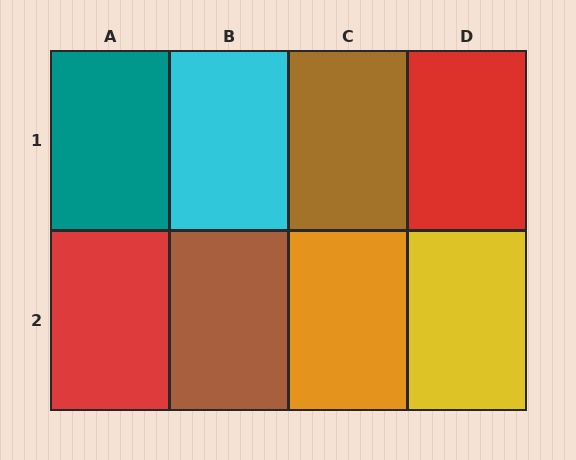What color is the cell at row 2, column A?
Red.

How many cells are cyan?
1 cell is cyan.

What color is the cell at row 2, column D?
Yellow.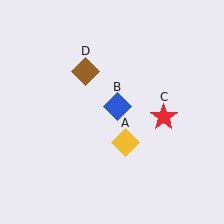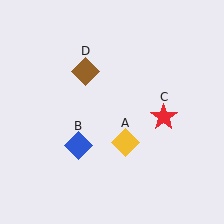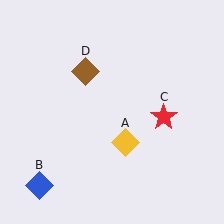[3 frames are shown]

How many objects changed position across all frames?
1 object changed position: blue diamond (object B).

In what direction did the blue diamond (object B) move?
The blue diamond (object B) moved down and to the left.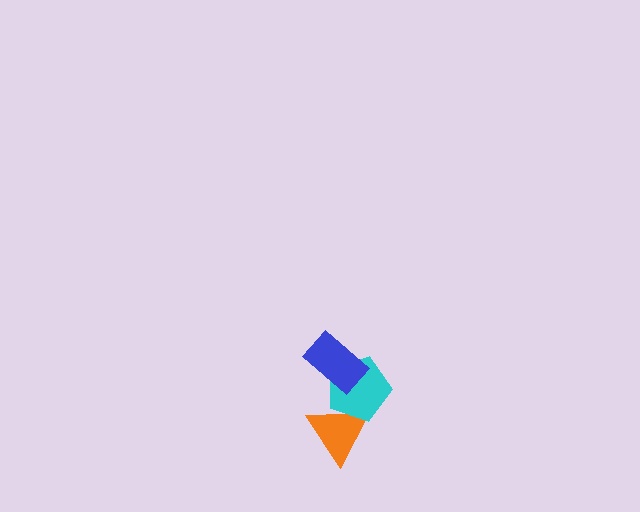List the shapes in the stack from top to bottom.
From top to bottom: the blue rectangle, the cyan pentagon, the orange triangle.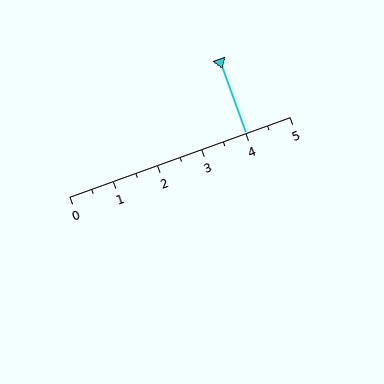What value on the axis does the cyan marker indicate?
The marker indicates approximately 4.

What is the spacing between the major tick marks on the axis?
The major ticks are spaced 1 apart.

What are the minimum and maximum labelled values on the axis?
The axis runs from 0 to 5.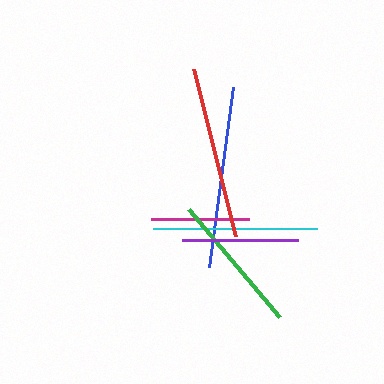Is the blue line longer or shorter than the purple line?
The blue line is longer than the purple line.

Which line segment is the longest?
The blue line is the longest at approximately 182 pixels.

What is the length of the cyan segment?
The cyan segment is approximately 164 pixels long.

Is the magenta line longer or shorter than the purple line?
The purple line is longer than the magenta line.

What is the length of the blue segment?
The blue segment is approximately 182 pixels long.